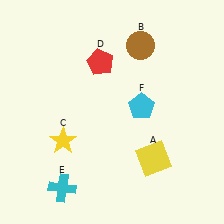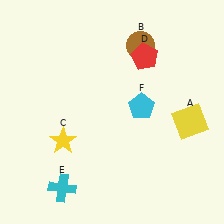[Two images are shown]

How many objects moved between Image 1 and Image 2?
2 objects moved between the two images.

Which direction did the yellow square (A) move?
The yellow square (A) moved up.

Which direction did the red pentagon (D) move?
The red pentagon (D) moved right.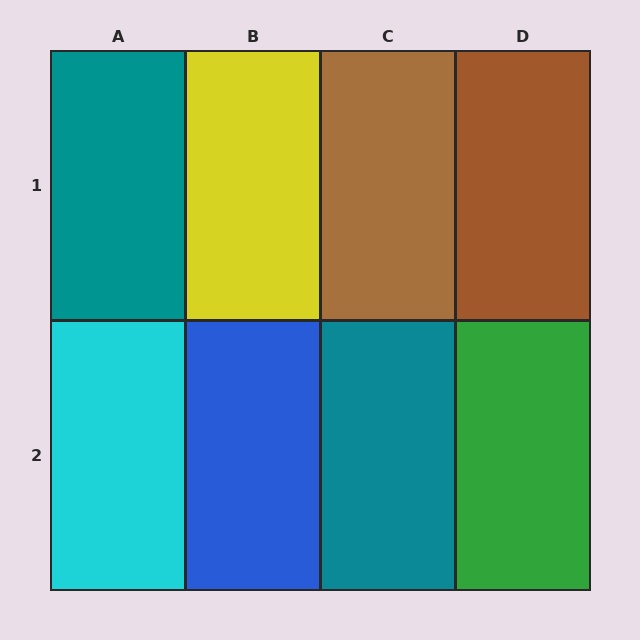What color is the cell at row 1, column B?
Yellow.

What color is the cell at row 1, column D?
Brown.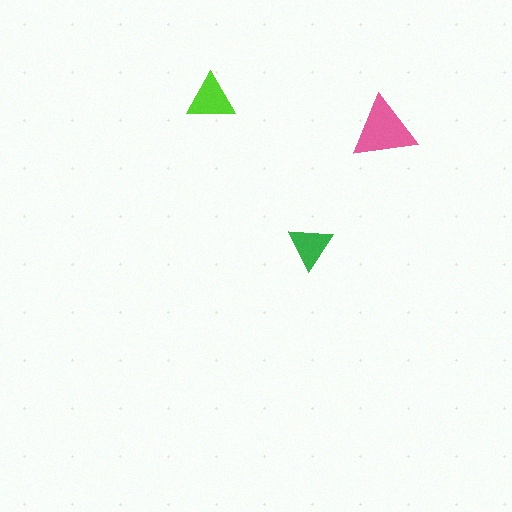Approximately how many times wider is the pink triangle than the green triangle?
About 1.5 times wider.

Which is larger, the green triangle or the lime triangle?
The lime one.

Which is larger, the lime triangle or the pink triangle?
The pink one.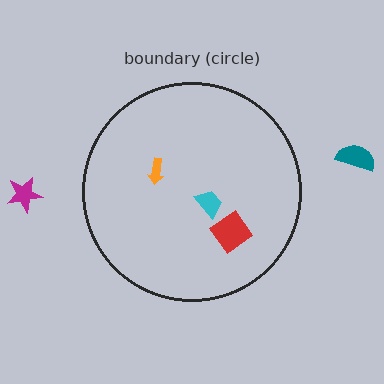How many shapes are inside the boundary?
3 inside, 2 outside.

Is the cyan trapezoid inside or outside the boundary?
Inside.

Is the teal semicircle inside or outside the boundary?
Outside.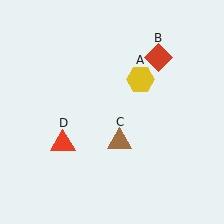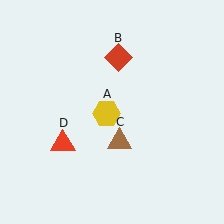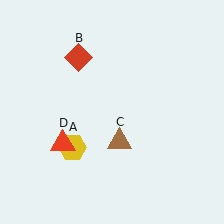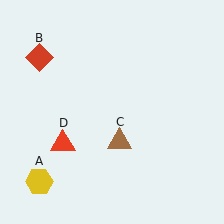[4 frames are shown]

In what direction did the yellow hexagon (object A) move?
The yellow hexagon (object A) moved down and to the left.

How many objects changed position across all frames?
2 objects changed position: yellow hexagon (object A), red diamond (object B).